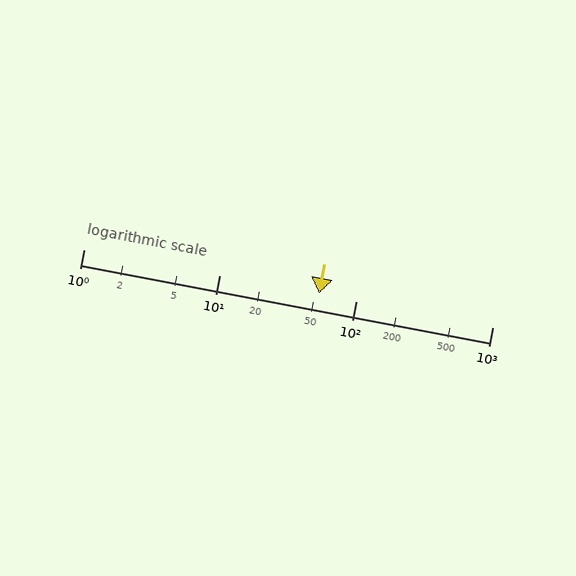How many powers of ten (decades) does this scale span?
The scale spans 3 decades, from 1 to 1000.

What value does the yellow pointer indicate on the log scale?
The pointer indicates approximately 53.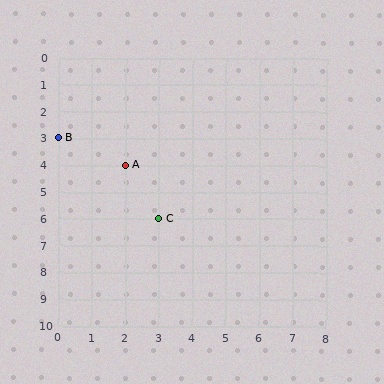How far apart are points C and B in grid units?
Points C and B are 3 columns and 3 rows apart (about 4.2 grid units diagonally).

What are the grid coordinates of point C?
Point C is at grid coordinates (3, 6).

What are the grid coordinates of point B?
Point B is at grid coordinates (0, 3).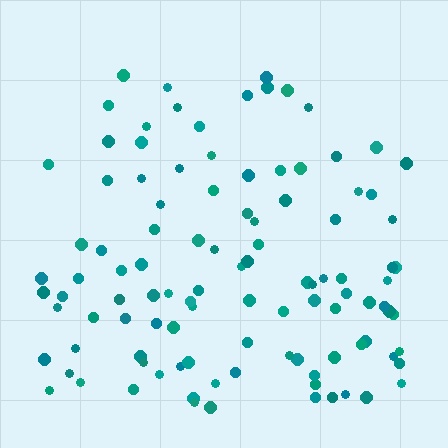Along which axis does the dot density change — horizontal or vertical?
Vertical.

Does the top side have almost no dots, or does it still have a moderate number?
Still a moderate number, just noticeably fewer than the bottom.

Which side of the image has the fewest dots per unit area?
The top.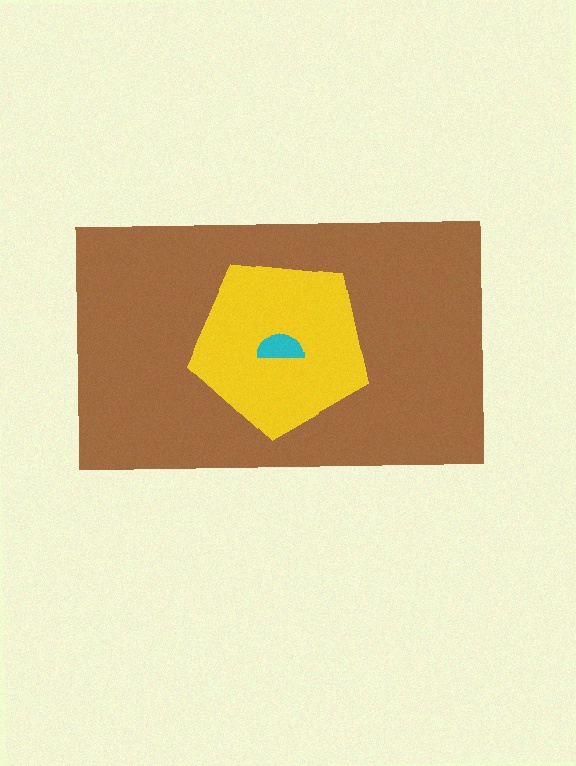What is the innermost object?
The cyan semicircle.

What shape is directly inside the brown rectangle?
The yellow pentagon.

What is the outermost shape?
The brown rectangle.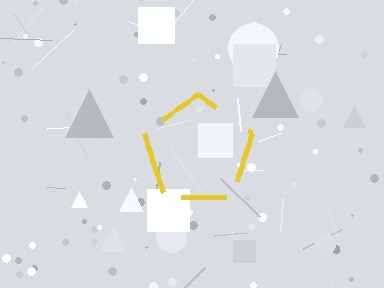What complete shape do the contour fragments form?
The contour fragments form a pentagon.